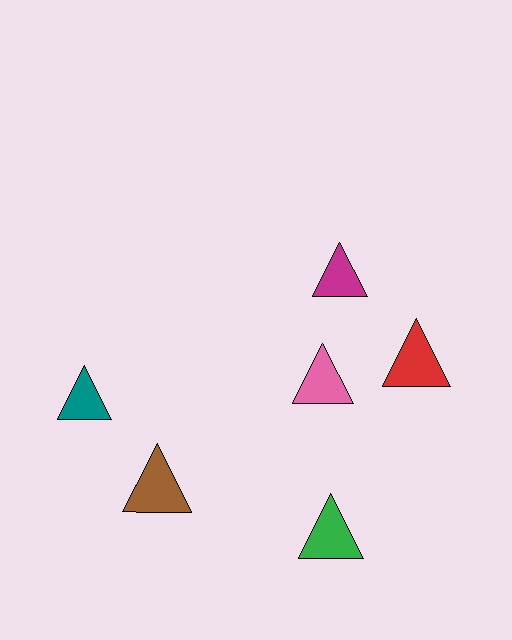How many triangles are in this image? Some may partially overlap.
There are 6 triangles.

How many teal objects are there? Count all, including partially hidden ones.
There is 1 teal object.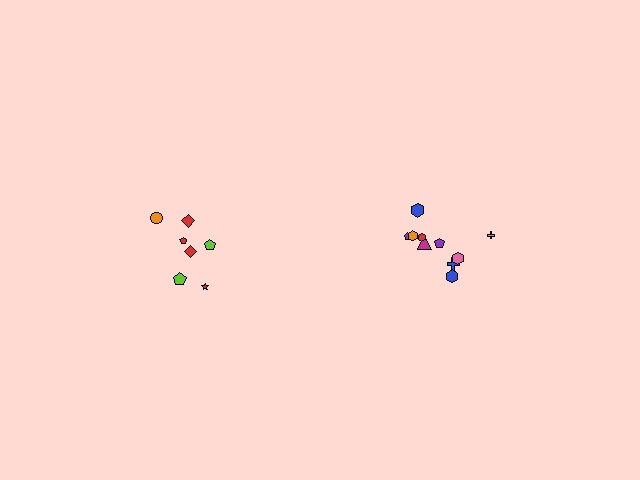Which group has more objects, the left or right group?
The right group.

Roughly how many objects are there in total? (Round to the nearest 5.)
Roughly 15 objects in total.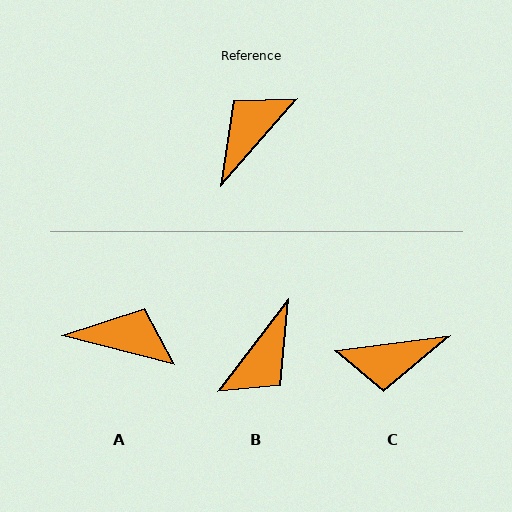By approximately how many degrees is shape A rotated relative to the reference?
Approximately 63 degrees clockwise.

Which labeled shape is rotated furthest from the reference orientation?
B, about 176 degrees away.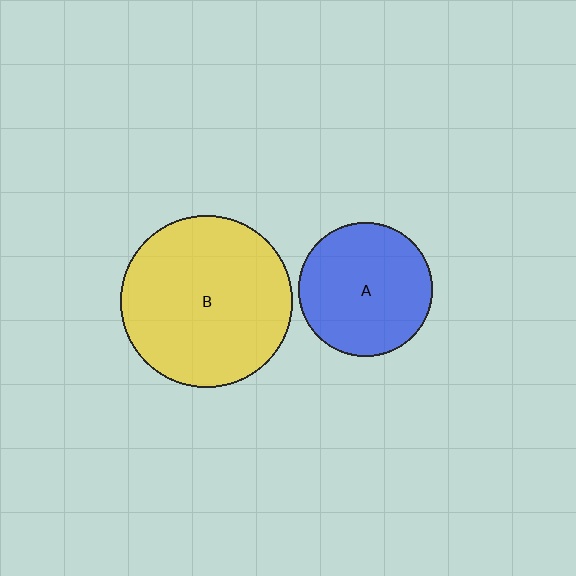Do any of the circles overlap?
No, none of the circles overlap.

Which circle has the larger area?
Circle B (yellow).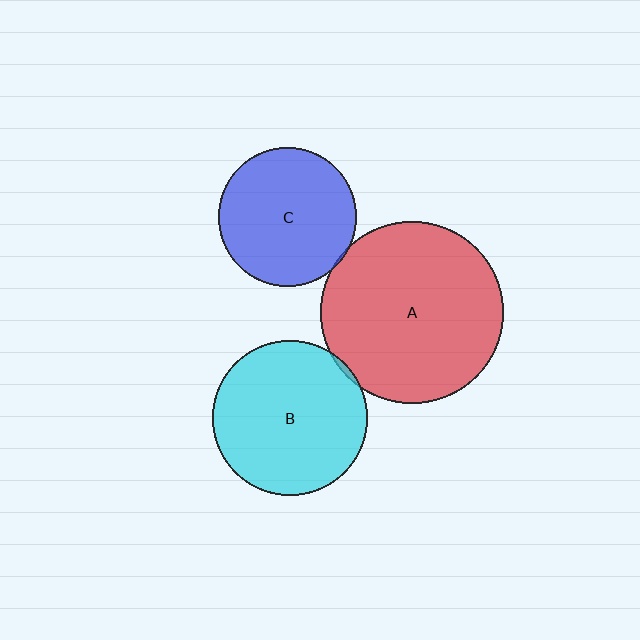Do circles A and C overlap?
Yes.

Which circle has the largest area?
Circle A (red).